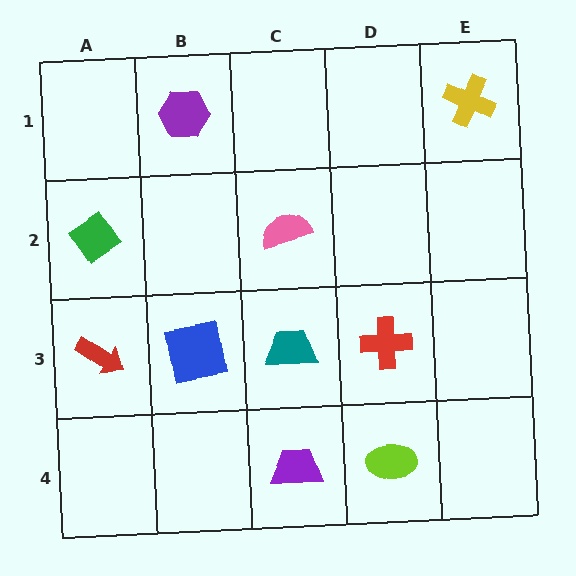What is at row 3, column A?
A red arrow.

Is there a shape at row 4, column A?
No, that cell is empty.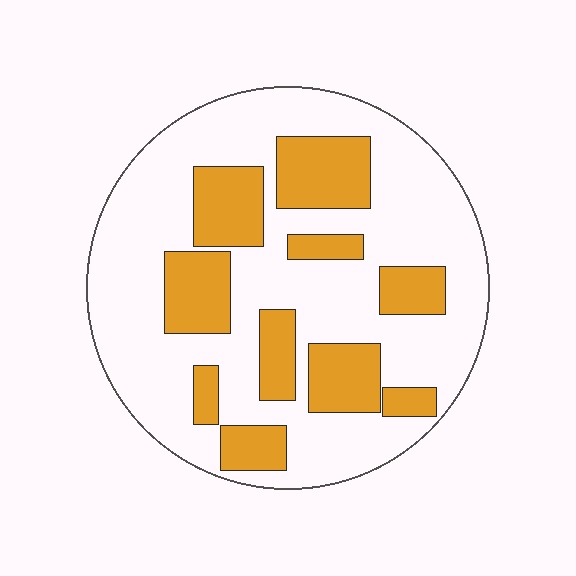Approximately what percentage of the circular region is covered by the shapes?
Approximately 30%.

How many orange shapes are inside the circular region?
10.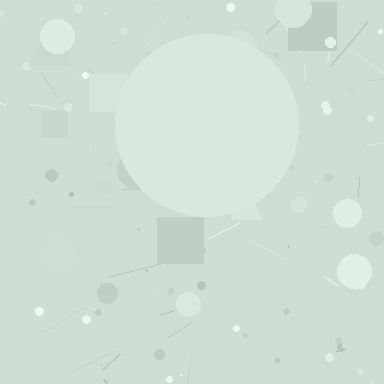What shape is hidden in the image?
A circle is hidden in the image.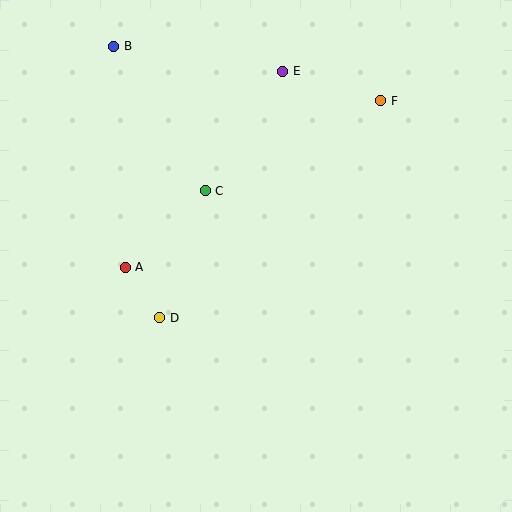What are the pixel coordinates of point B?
Point B is at (114, 46).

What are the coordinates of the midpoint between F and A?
The midpoint between F and A is at (253, 184).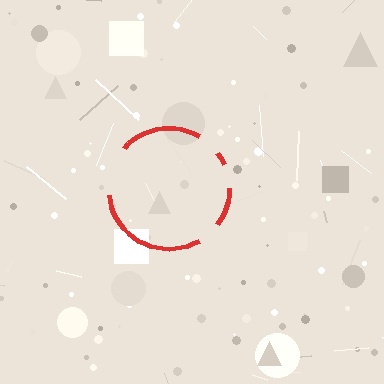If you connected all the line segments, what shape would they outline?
They would outline a circle.